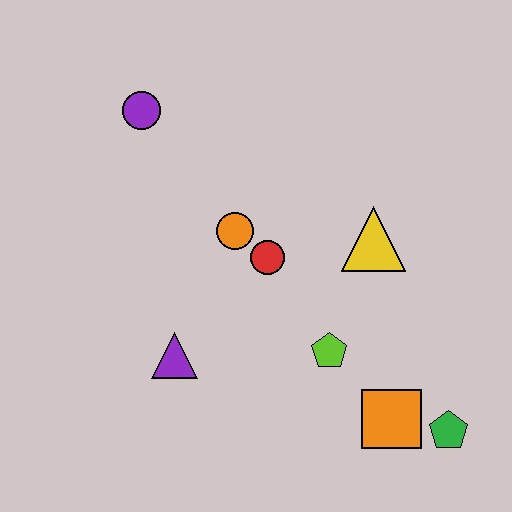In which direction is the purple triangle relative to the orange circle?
The purple triangle is below the orange circle.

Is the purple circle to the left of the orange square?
Yes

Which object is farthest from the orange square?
The purple circle is farthest from the orange square.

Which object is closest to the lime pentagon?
The orange square is closest to the lime pentagon.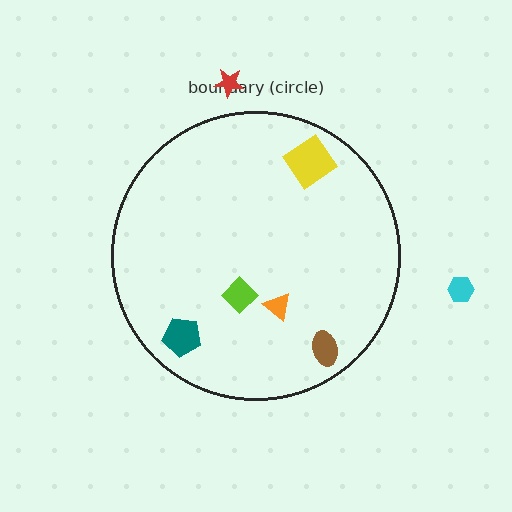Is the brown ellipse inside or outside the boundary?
Inside.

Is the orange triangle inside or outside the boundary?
Inside.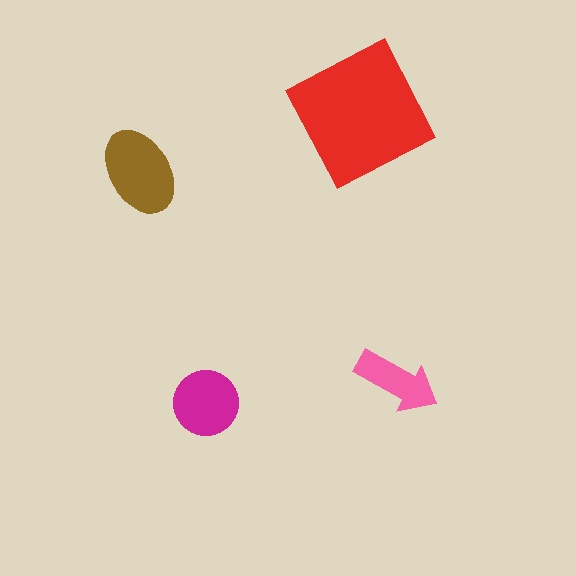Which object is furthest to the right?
The pink arrow is rightmost.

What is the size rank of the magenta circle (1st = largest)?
3rd.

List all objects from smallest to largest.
The pink arrow, the magenta circle, the brown ellipse, the red square.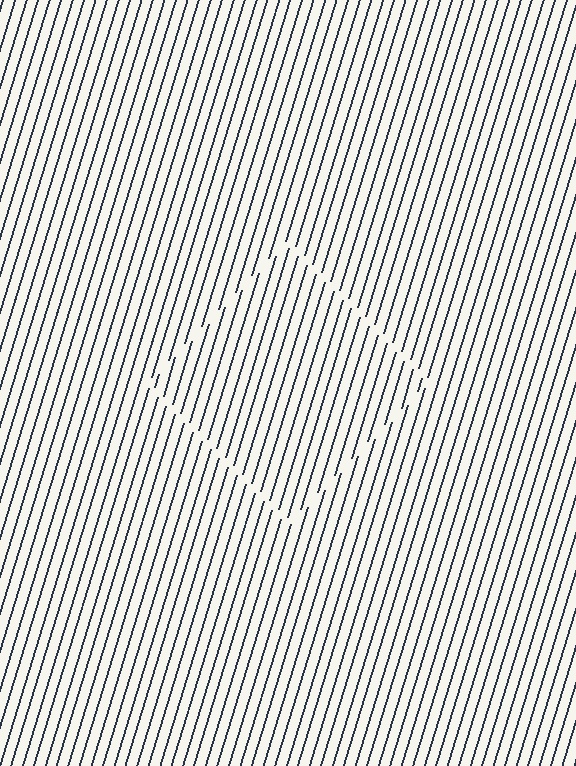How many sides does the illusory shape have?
4 sides — the line-ends trace a square.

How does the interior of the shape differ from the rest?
The interior of the shape contains the same grating, shifted by half a period — the contour is defined by the phase discontinuity where line-ends from the inner and outer gratings abut.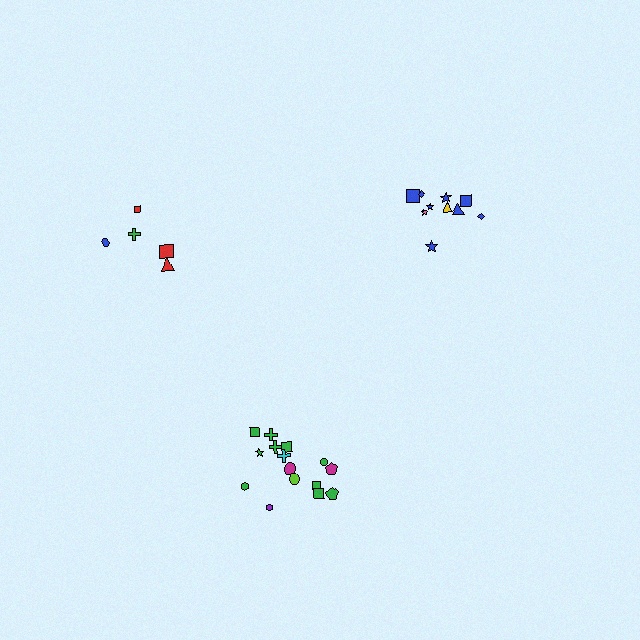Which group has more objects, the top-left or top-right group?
The top-right group.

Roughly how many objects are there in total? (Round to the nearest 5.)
Roughly 30 objects in total.